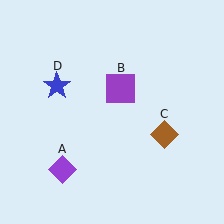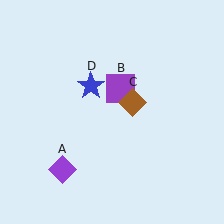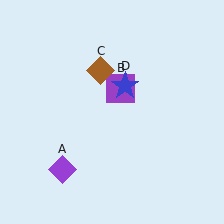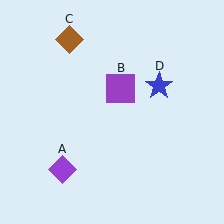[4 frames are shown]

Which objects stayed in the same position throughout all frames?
Purple diamond (object A) and purple square (object B) remained stationary.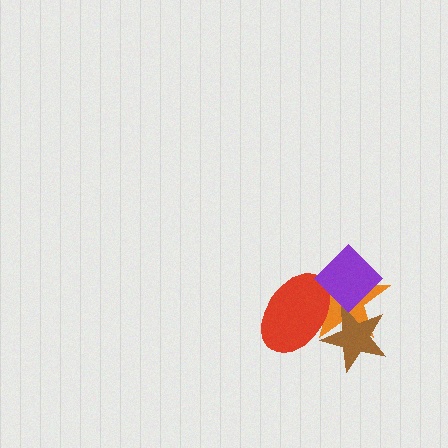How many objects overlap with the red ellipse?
3 objects overlap with the red ellipse.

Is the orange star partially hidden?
Yes, it is partially covered by another shape.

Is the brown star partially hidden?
Yes, it is partially covered by another shape.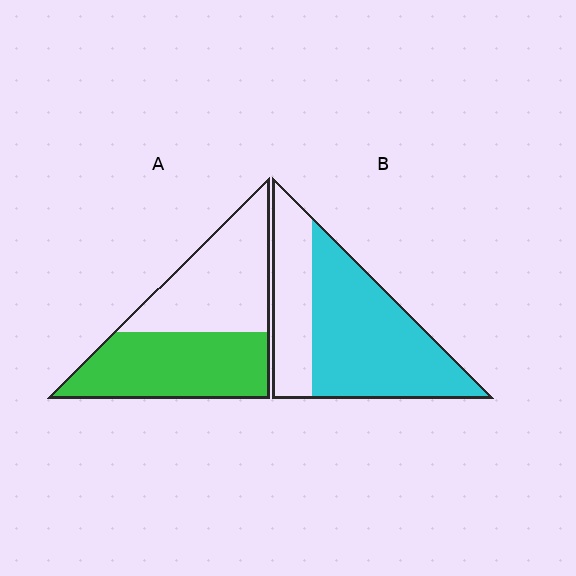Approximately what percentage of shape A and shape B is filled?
A is approximately 50% and B is approximately 65%.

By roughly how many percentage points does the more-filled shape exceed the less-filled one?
By roughly 15 percentage points (B over A).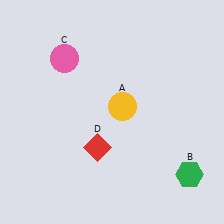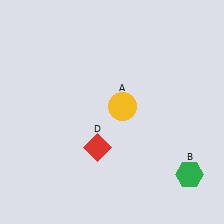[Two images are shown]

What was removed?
The pink circle (C) was removed in Image 2.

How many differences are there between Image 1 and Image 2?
There is 1 difference between the two images.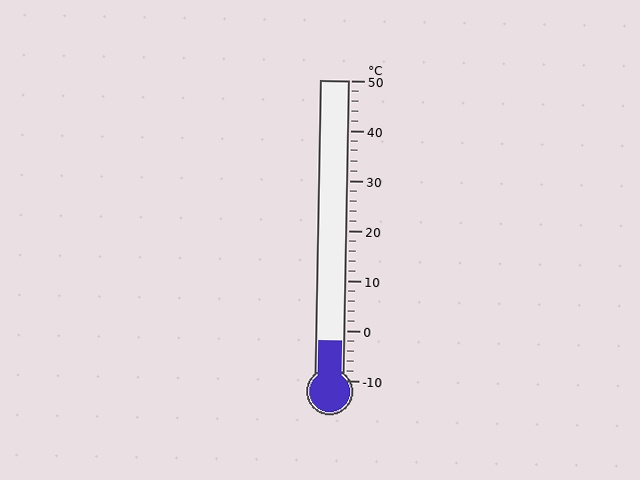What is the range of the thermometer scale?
The thermometer scale ranges from -10°C to 50°C.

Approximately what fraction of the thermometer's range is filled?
The thermometer is filled to approximately 15% of its range.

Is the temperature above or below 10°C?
The temperature is below 10°C.